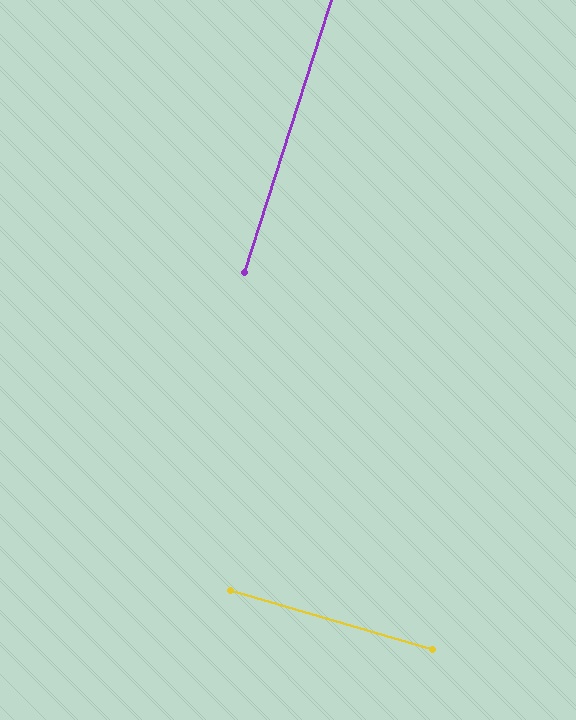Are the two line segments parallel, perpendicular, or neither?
Perpendicular — they meet at approximately 89°.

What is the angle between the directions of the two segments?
Approximately 89 degrees.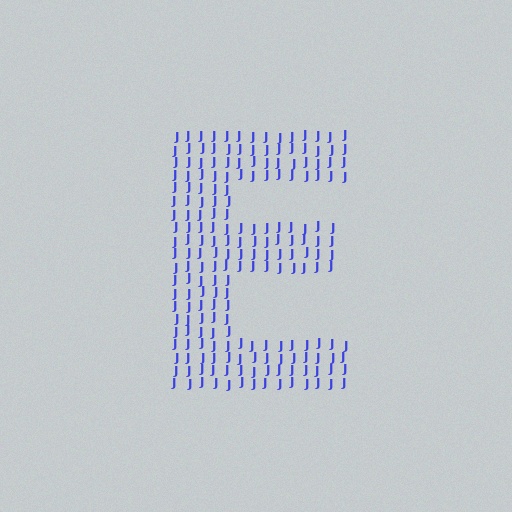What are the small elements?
The small elements are letter J's.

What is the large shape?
The large shape is the letter E.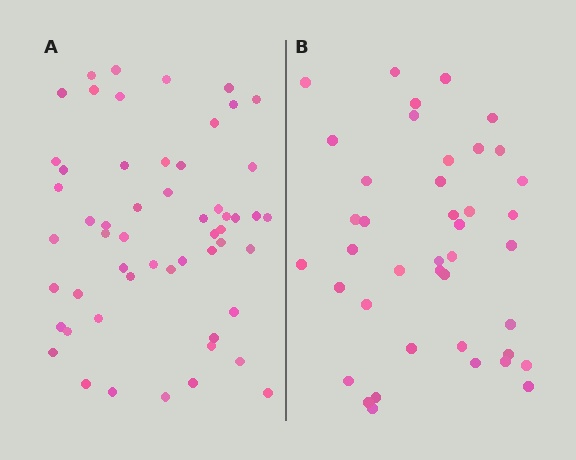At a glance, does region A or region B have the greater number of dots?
Region A (the left region) has more dots.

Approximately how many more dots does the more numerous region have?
Region A has approximately 15 more dots than region B.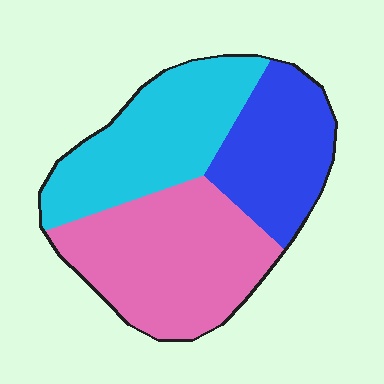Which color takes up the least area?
Blue, at roughly 25%.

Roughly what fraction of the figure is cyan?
Cyan covers 33% of the figure.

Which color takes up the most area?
Pink, at roughly 40%.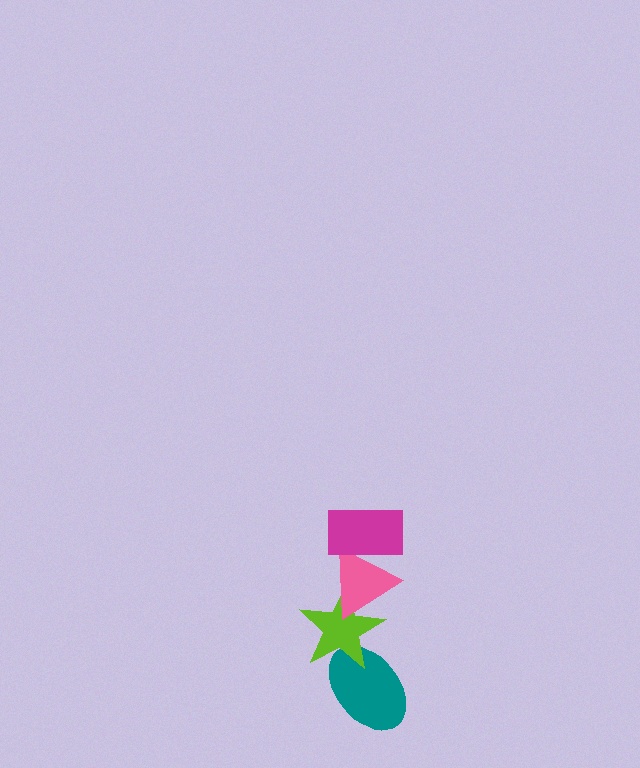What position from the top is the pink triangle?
The pink triangle is 2nd from the top.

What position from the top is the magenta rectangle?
The magenta rectangle is 1st from the top.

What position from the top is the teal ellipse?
The teal ellipse is 4th from the top.